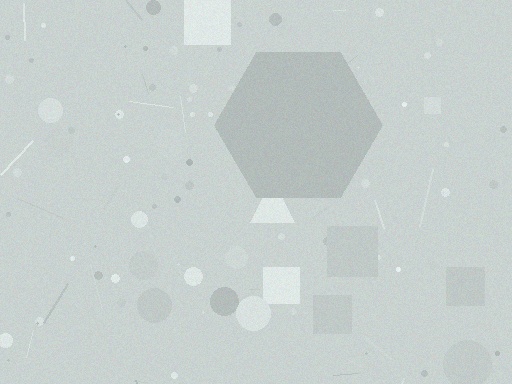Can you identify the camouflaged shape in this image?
The camouflaged shape is a hexagon.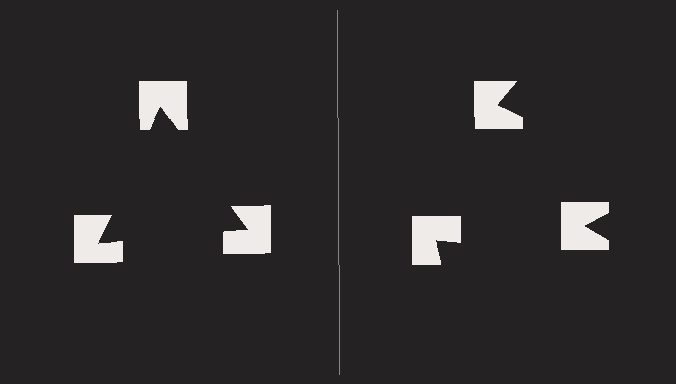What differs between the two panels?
The notched squares are positioned identically on both sides; only the wedge orientations differ. On the left they align to a triangle; on the right they are misaligned.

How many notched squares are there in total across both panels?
6 — 3 on each side.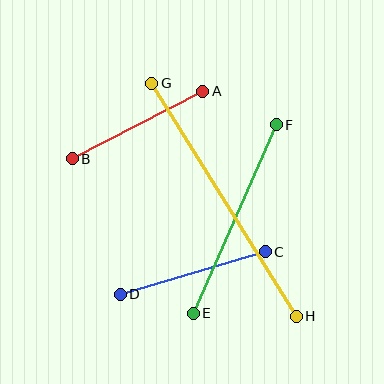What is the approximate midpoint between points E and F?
The midpoint is at approximately (235, 219) pixels.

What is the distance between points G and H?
The distance is approximately 274 pixels.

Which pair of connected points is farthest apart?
Points G and H are farthest apart.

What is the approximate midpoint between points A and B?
The midpoint is at approximately (137, 125) pixels.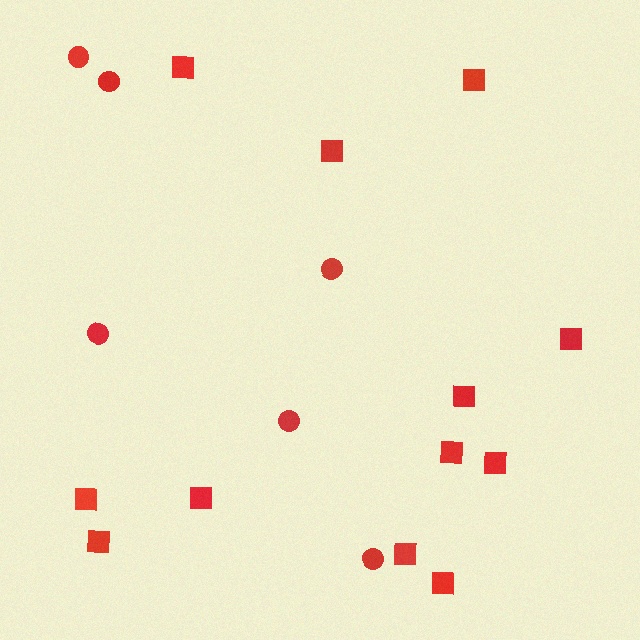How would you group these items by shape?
There are 2 groups: one group of circles (6) and one group of squares (12).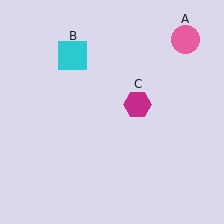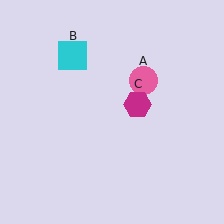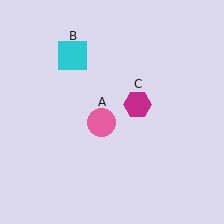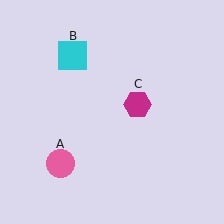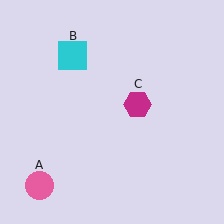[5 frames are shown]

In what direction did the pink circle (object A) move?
The pink circle (object A) moved down and to the left.